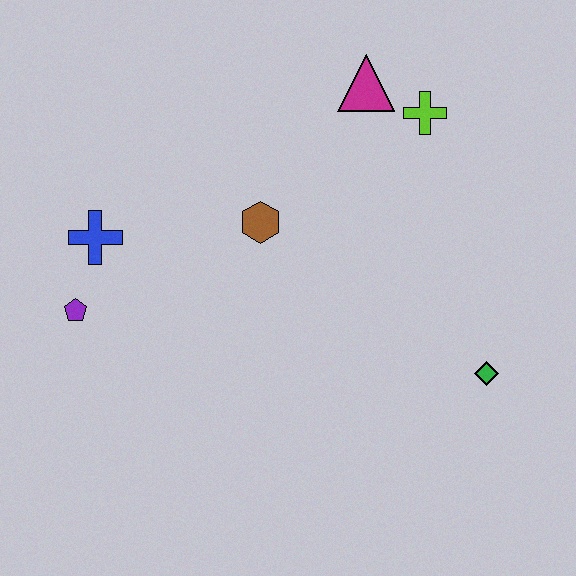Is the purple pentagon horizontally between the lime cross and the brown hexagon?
No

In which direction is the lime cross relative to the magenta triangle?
The lime cross is to the right of the magenta triangle.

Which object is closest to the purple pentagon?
The blue cross is closest to the purple pentagon.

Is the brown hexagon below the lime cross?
Yes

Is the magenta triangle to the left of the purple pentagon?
No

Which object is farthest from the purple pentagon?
The green diamond is farthest from the purple pentagon.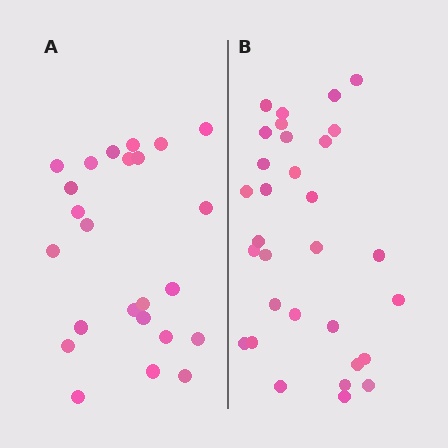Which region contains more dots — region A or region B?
Region B (the right region) has more dots.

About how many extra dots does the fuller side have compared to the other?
Region B has roughly 8 or so more dots than region A.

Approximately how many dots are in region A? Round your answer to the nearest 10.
About 20 dots. (The exact count is 24, which rounds to 20.)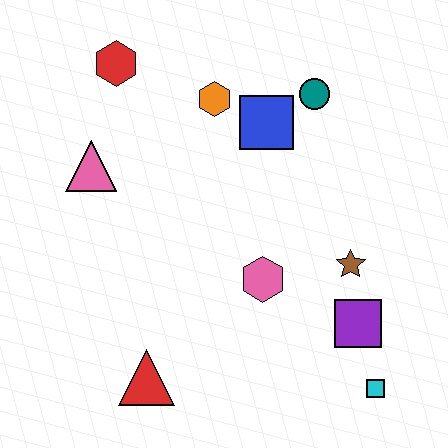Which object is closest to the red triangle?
The pink hexagon is closest to the red triangle.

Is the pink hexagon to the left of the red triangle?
No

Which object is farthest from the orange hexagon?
The cyan square is farthest from the orange hexagon.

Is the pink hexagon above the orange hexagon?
No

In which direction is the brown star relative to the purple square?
The brown star is above the purple square.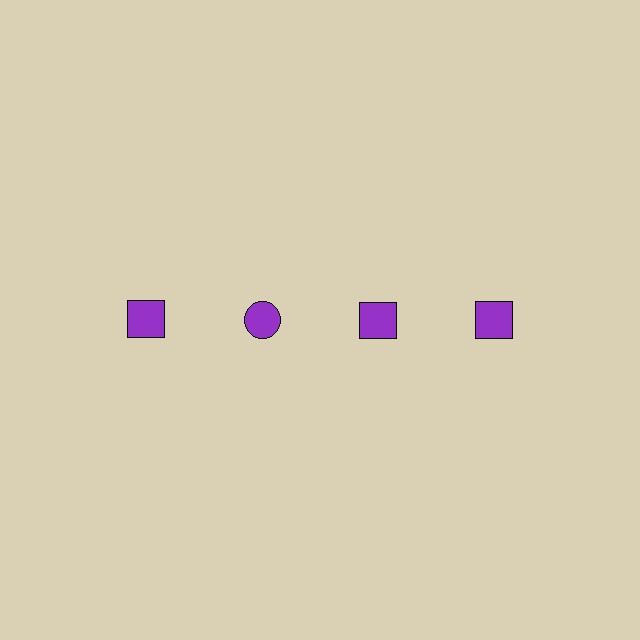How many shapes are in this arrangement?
There are 4 shapes arranged in a grid pattern.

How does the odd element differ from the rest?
It has a different shape: circle instead of square.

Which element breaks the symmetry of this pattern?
The purple circle in the top row, second from left column breaks the symmetry. All other shapes are purple squares.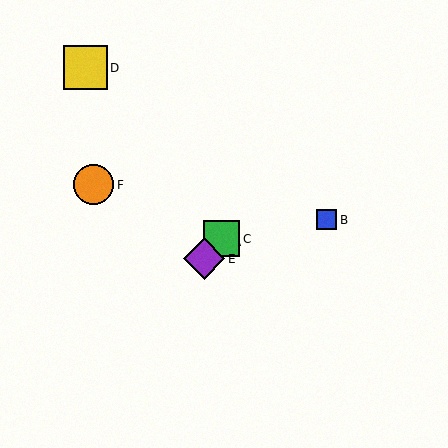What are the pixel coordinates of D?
Object D is at (85, 68).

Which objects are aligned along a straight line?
Objects A, C, E are aligned along a straight line.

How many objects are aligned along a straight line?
3 objects (A, C, E) are aligned along a straight line.